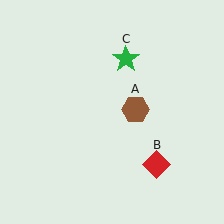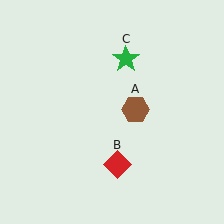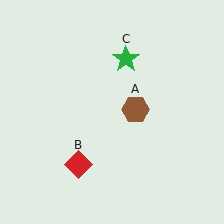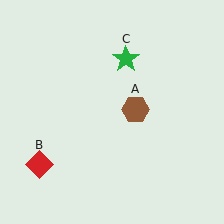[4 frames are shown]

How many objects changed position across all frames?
1 object changed position: red diamond (object B).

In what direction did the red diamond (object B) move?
The red diamond (object B) moved left.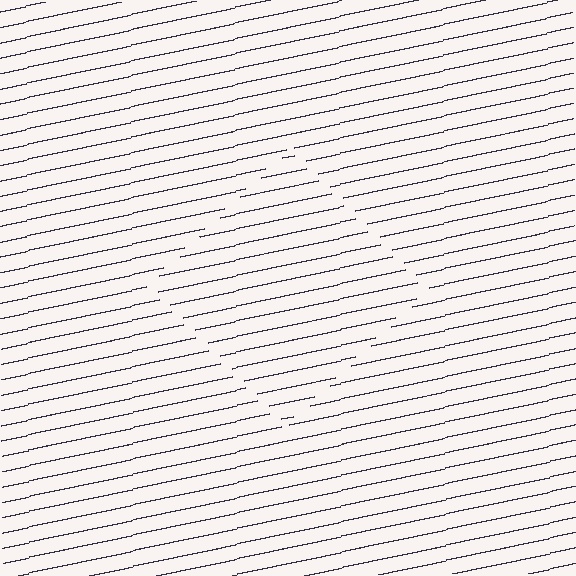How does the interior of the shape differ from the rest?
The interior of the shape contains the same grating, shifted by half a period — the contour is defined by the phase discontinuity where line-ends from the inner and outer gratings abut.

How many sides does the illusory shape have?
4 sides — the line-ends trace a square.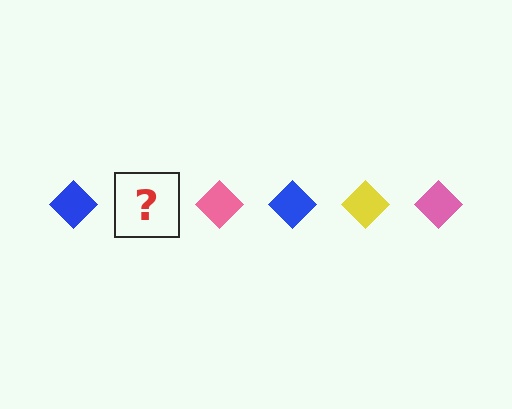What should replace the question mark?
The question mark should be replaced with a yellow diamond.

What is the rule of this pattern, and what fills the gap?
The rule is that the pattern cycles through blue, yellow, pink diamonds. The gap should be filled with a yellow diamond.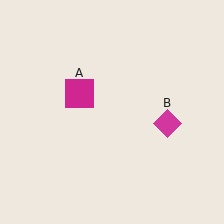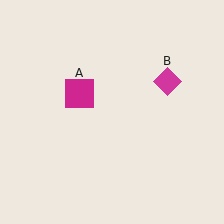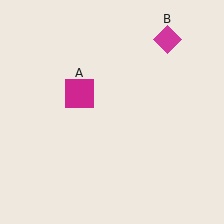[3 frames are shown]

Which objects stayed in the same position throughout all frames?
Magenta square (object A) remained stationary.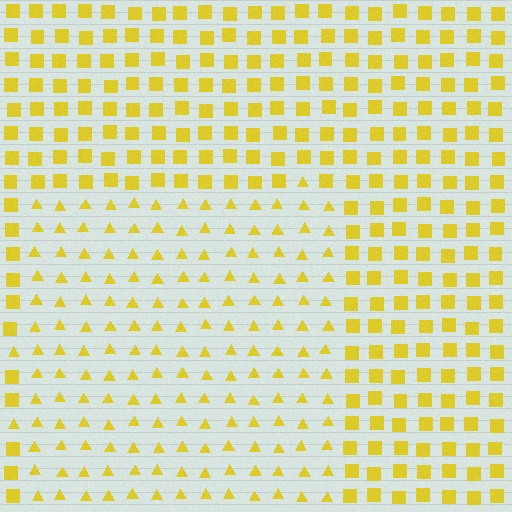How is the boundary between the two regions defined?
The boundary is defined by a change in element shape: triangles inside vs. squares outside. All elements share the same color and spacing.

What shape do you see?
I see a rectangle.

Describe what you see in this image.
The image is filled with small yellow elements arranged in a uniform grid. A rectangle-shaped region contains triangles, while the surrounding area contains squares. The boundary is defined purely by the change in element shape.